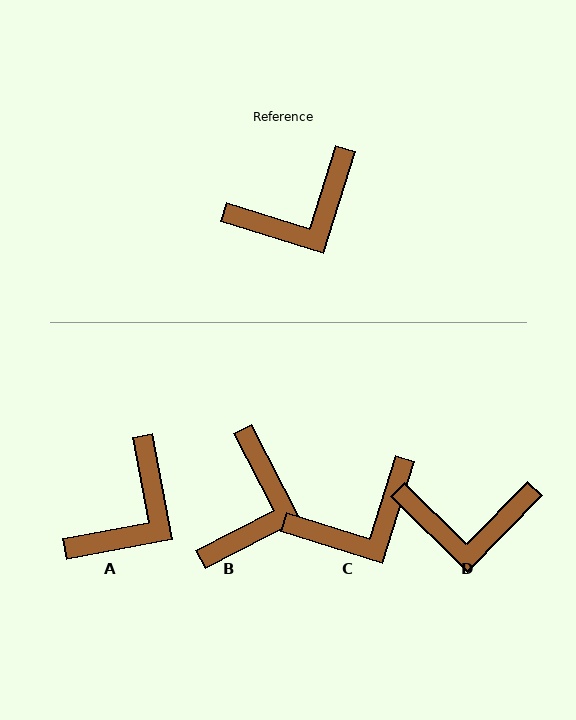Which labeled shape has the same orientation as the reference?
C.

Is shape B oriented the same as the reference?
No, it is off by about 45 degrees.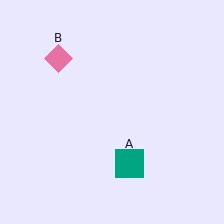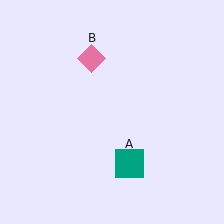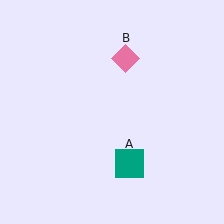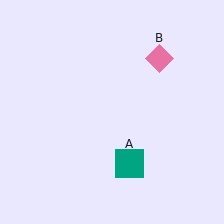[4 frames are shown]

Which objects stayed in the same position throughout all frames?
Teal square (object A) remained stationary.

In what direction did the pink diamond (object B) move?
The pink diamond (object B) moved right.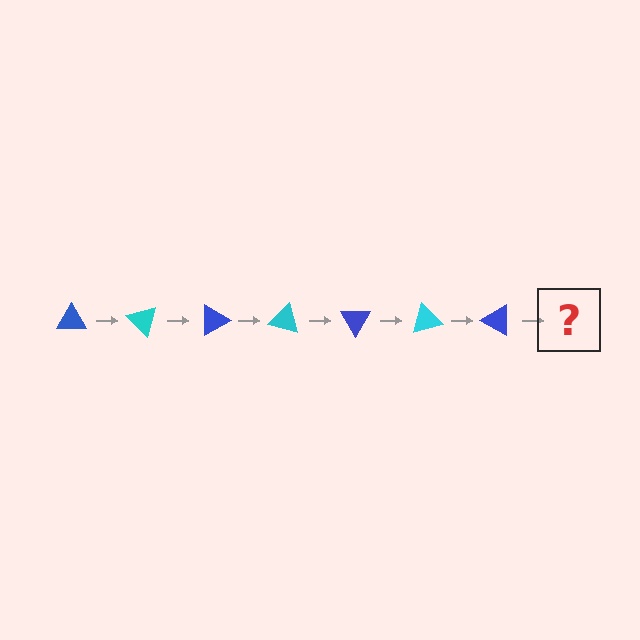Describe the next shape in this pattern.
It should be a cyan triangle, rotated 315 degrees from the start.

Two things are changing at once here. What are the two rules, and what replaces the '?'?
The two rules are that it rotates 45 degrees each step and the color cycles through blue and cyan. The '?' should be a cyan triangle, rotated 315 degrees from the start.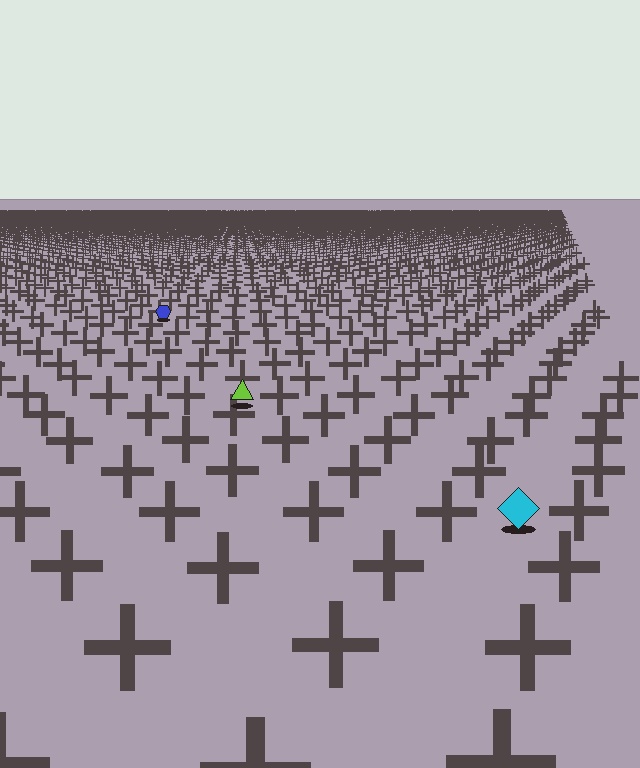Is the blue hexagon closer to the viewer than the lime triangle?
No. The lime triangle is closer — you can tell from the texture gradient: the ground texture is coarser near it.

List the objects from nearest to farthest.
From nearest to farthest: the cyan diamond, the lime triangle, the blue hexagon.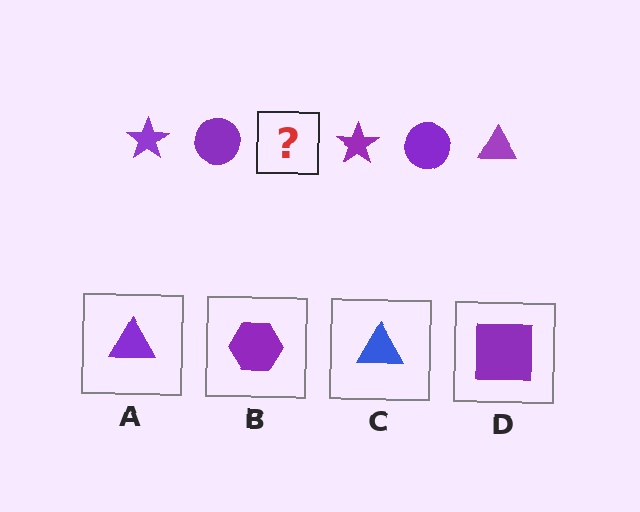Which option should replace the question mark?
Option A.